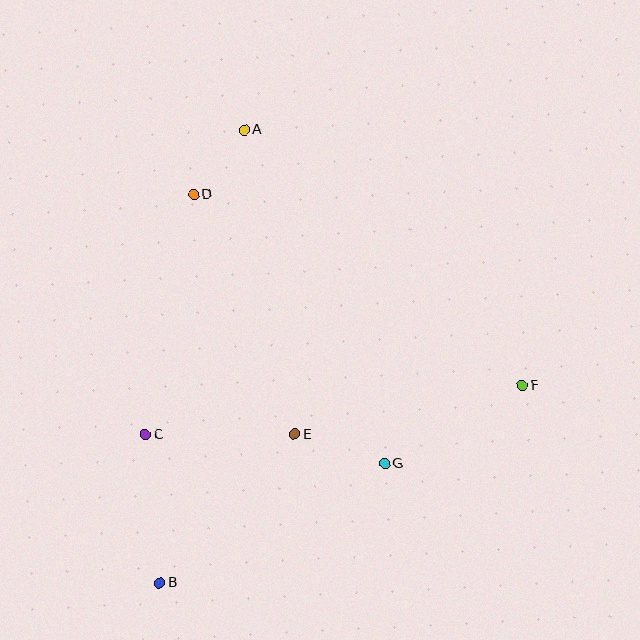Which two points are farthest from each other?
Points A and B are farthest from each other.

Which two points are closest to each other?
Points A and D are closest to each other.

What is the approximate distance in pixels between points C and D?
The distance between C and D is approximately 245 pixels.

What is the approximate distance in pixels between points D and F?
The distance between D and F is approximately 380 pixels.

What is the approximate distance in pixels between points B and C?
The distance between B and C is approximately 149 pixels.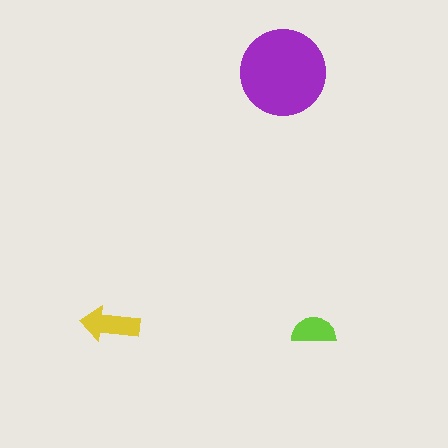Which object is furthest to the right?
The lime semicircle is rightmost.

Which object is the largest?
The purple circle.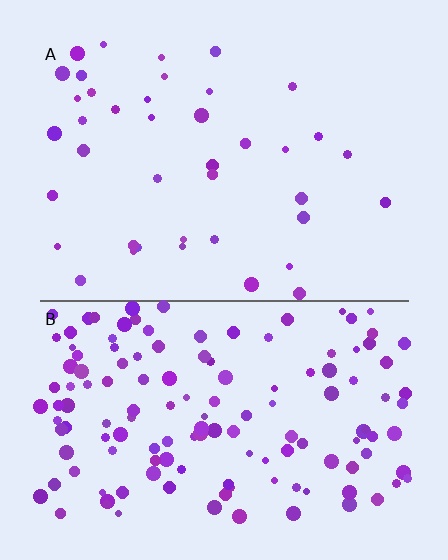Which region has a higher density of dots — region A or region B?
B (the bottom).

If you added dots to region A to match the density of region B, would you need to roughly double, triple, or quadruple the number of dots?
Approximately quadruple.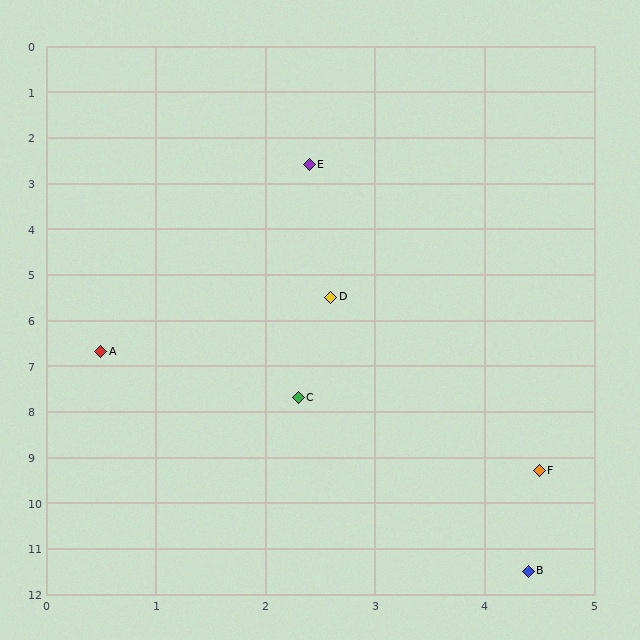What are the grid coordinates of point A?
Point A is at approximately (0.5, 6.7).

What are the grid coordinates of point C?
Point C is at approximately (2.3, 7.7).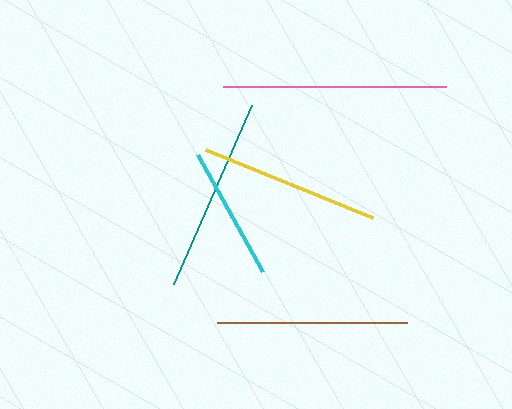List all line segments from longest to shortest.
From longest to shortest: pink, teal, brown, yellow, cyan.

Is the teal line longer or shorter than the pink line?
The pink line is longer than the teal line.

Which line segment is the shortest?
The cyan line is the shortest at approximately 135 pixels.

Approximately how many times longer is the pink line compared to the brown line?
The pink line is approximately 1.2 times the length of the brown line.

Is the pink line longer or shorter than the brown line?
The pink line is longer than the brown line.